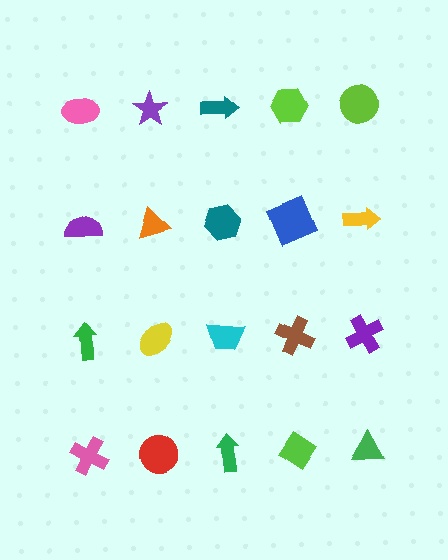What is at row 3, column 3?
A cyan trapezoid.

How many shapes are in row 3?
5 shapes.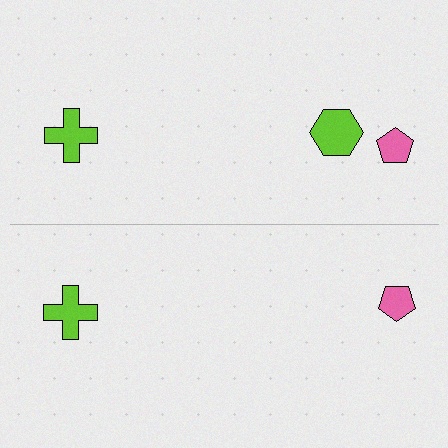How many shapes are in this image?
There are 5 shapes in this image.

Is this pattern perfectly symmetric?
No, the pattern is not perfectly symmetric. A lime hexagon is missing from the bottom side.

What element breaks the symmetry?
A lime hexagon is missing from the bottom side.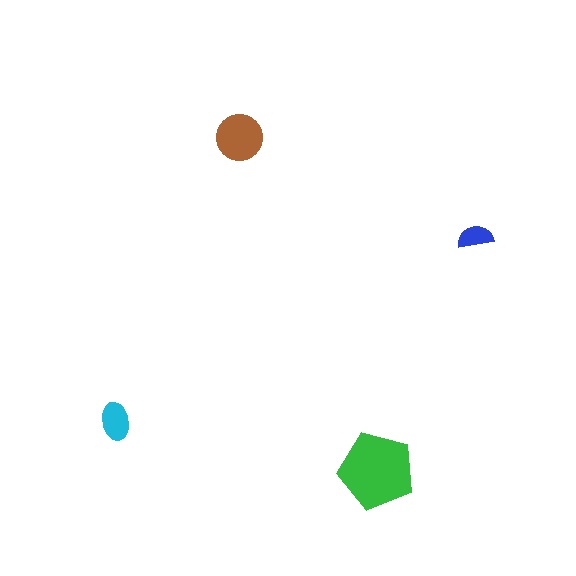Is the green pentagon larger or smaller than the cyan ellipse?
Larger.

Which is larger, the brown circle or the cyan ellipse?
The brown circle.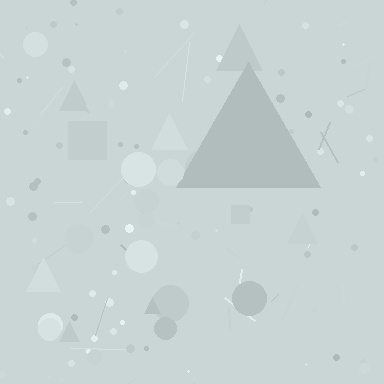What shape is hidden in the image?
A triangle is hidden in the image.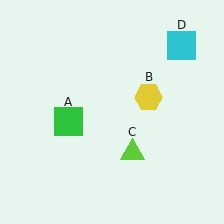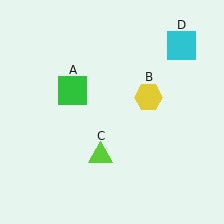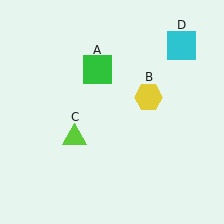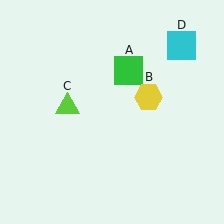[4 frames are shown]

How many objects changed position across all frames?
2 objects changed position: green square (object A), lime triangle (object C).